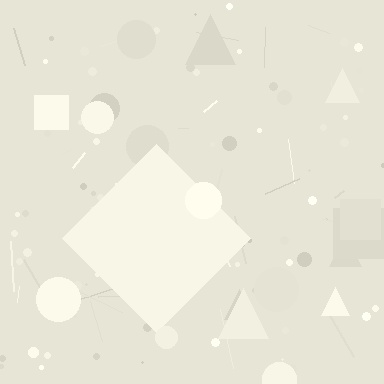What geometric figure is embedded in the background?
A diamond is embedded in the background.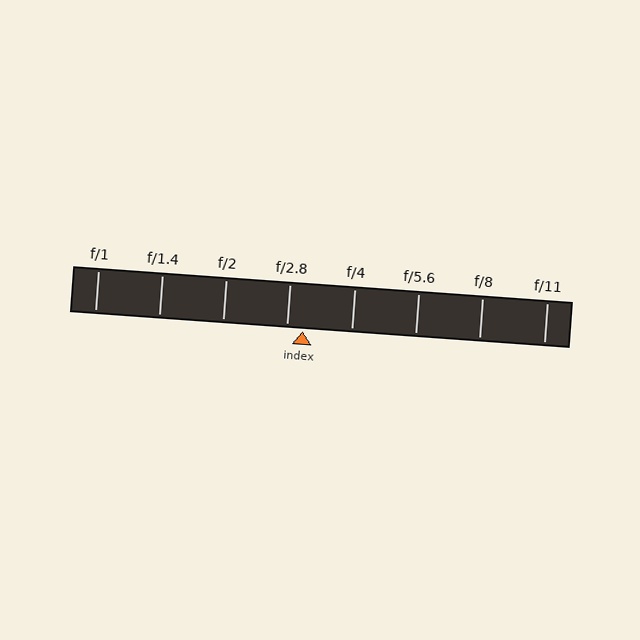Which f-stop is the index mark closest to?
The index mark is closest to f/2.8.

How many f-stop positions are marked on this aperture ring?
There are 8 f-stop positions marked.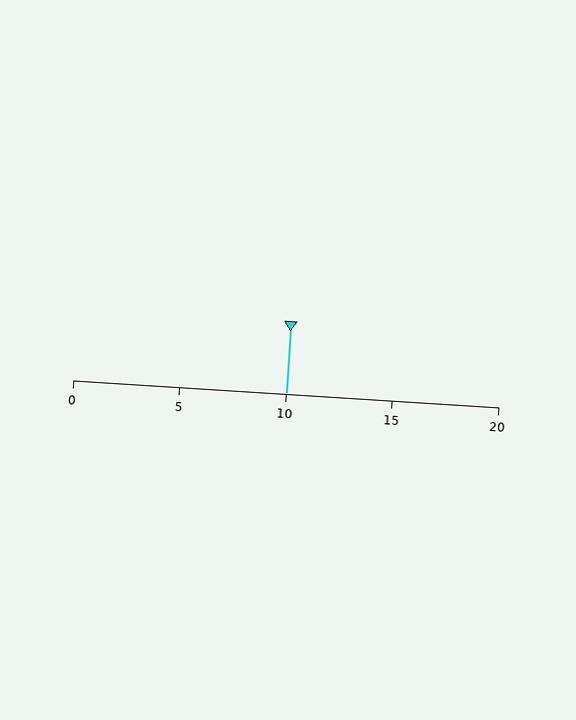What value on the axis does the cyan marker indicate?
The marker indicates approximately 10.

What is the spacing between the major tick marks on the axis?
The major ticks are spaced 5 apart.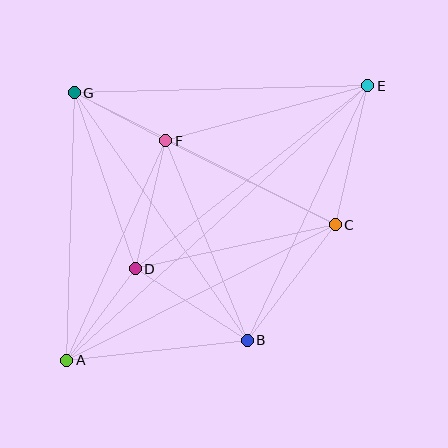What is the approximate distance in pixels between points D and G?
The distance between D and G is approximately 186 pixels.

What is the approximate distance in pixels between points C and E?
The distance between C and E is approximately 143 pixels.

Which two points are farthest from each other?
Points A and E are farthest from each other.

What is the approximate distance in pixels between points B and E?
The distance between B and E is approximately 281 pixels.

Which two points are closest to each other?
Points F and G are closest to each other.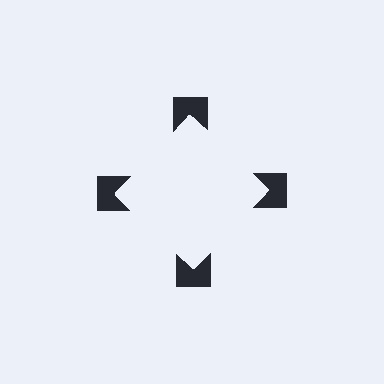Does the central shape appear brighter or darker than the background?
It typically appears slightly brighter than the background, even though no actual brightness change is drawn.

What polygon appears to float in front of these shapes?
An illusory square — its edges are inferred from the aligned wedge cuts in the notched squares, not physically drawn.